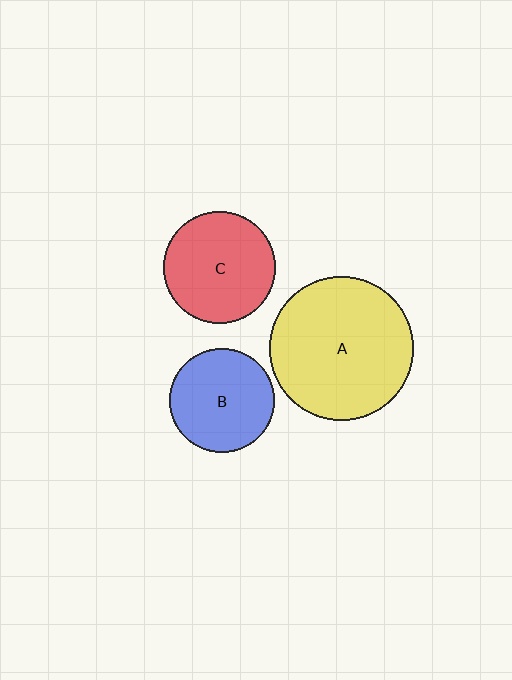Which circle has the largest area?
Circle A (yellow).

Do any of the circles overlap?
No, none of the circles overlap.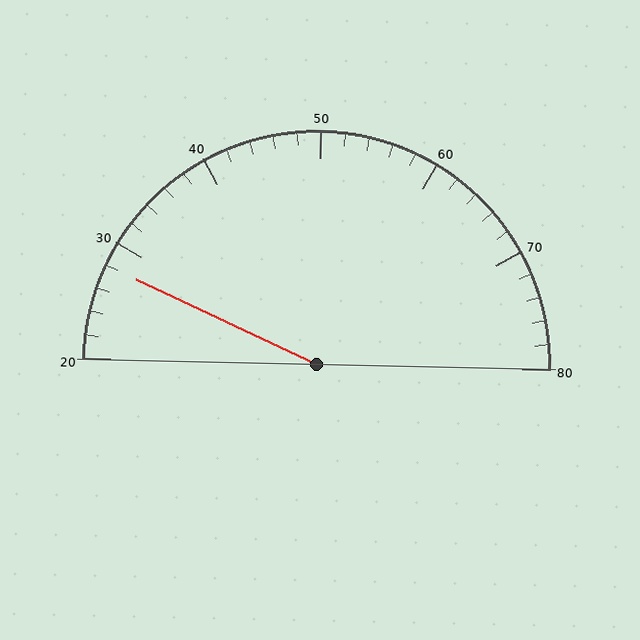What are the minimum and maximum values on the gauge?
The gauge ranges from 20 to 80.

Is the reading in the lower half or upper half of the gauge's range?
The reading is in the lower half of the range (20 to 80).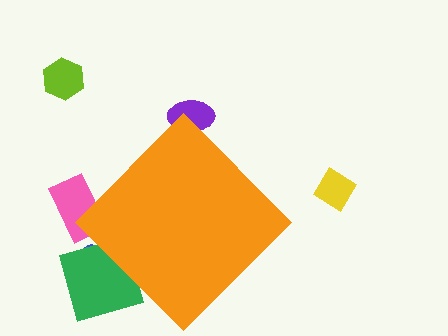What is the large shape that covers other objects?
An orange diamond.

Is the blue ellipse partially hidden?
Yes, the blue ellipse is partially hidden behind the orange diamond.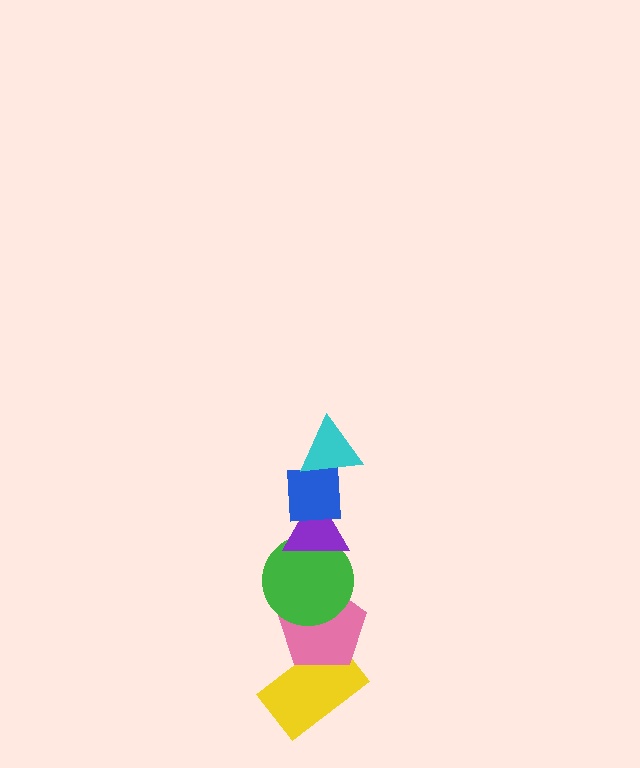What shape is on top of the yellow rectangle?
The pink pentagon is on top of the yellow rectangle.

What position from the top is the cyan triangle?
The cyan triangle is 1st from the top.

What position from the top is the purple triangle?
The purple triangle is 3rd from the top.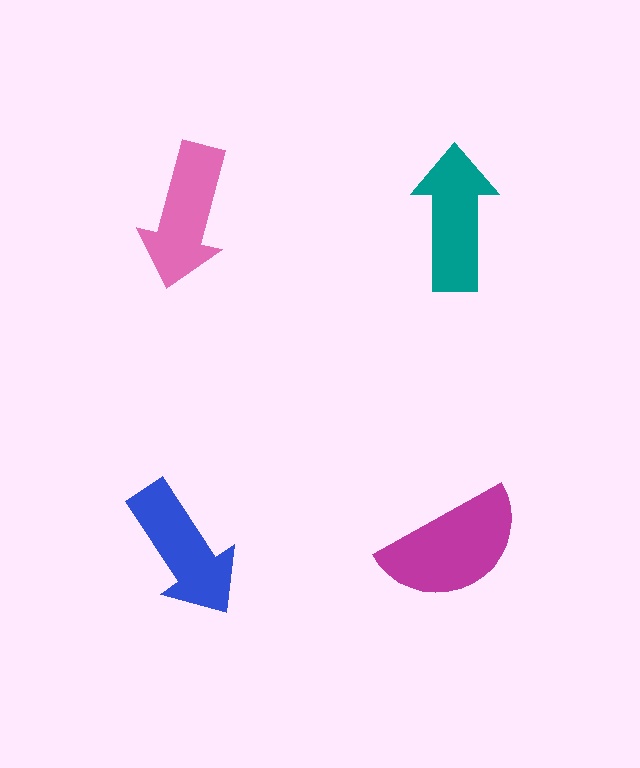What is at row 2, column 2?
A magenta semicircle.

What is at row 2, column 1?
A blue arrow.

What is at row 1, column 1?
A pink arrow.